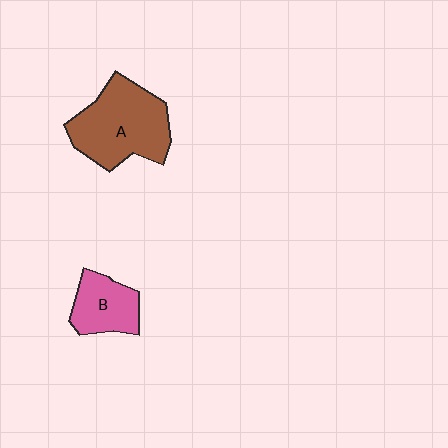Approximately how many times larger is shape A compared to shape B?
Approximately 1.9 times.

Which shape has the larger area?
Shape A (brown).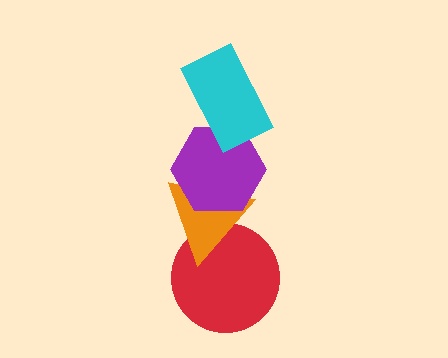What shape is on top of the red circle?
The orange triangle is on top of the red circle.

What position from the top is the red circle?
The red circle is 4th from the top.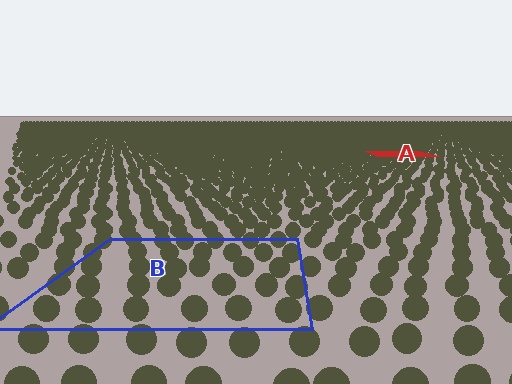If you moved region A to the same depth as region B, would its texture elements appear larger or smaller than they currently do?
They would appear larger. At a closer depth, the same texture elements are projected at a bigger on-screen size.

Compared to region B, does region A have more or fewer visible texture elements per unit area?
Region A has more texture elements per unit area — they are packed more densely because it is farther away.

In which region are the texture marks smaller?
The texture marks are smaller in region A, because it is farther away.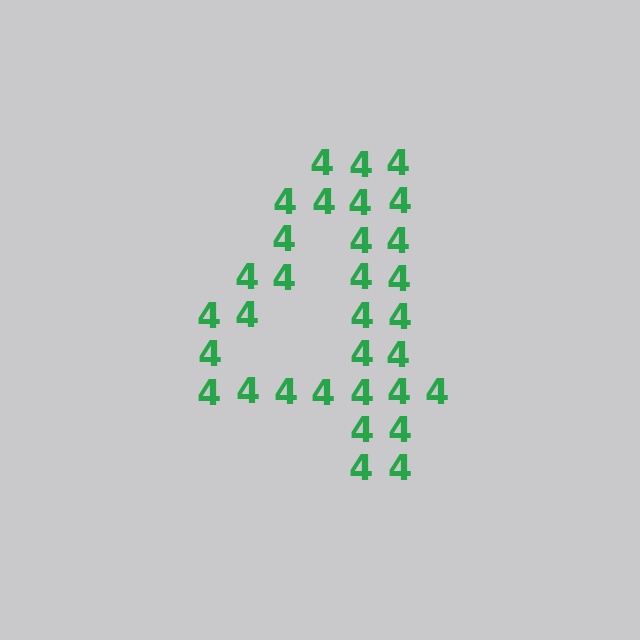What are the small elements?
The small elements are digit 4's.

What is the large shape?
The large shape is the digit 4.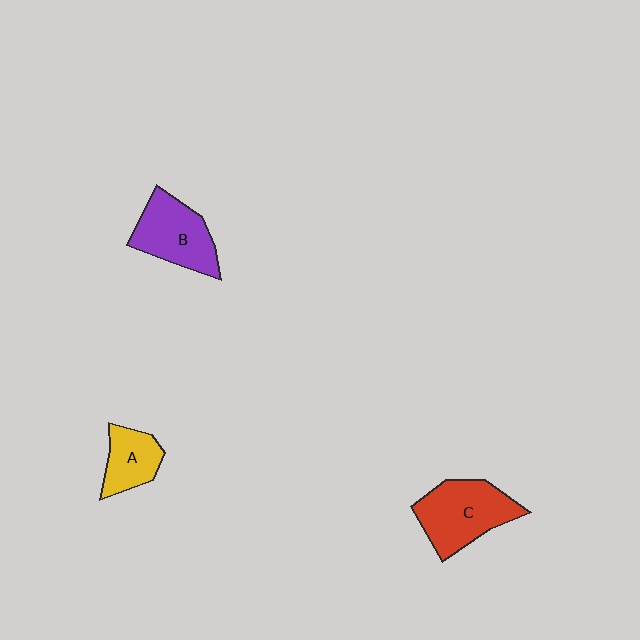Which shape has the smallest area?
Shape A (yellow).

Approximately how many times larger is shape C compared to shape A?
Approximately 1.7 times.